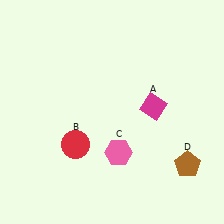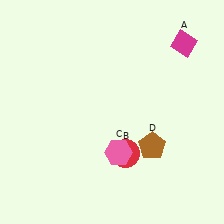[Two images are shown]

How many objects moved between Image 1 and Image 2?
3 objects moved between the two images.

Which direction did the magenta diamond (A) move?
The magenta diamond (A) moved up.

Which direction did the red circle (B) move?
The red circle (B) moved right.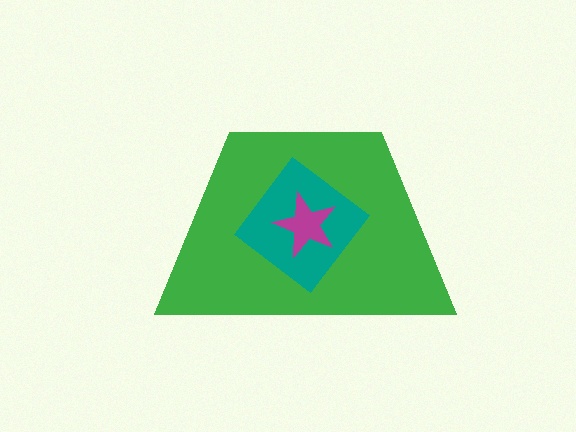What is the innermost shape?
The magenta star.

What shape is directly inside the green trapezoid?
The teal diamond.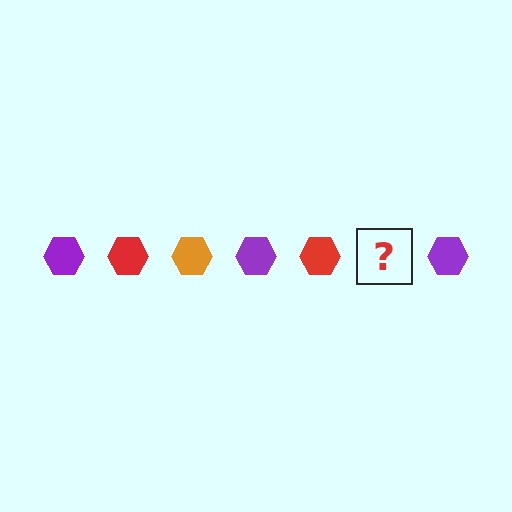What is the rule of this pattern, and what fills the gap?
The rule is that the pattern cycles through purple, red, orange hexagons. The gap should be filled with an orange hexagon.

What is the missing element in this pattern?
The missing element is an orange hexagon.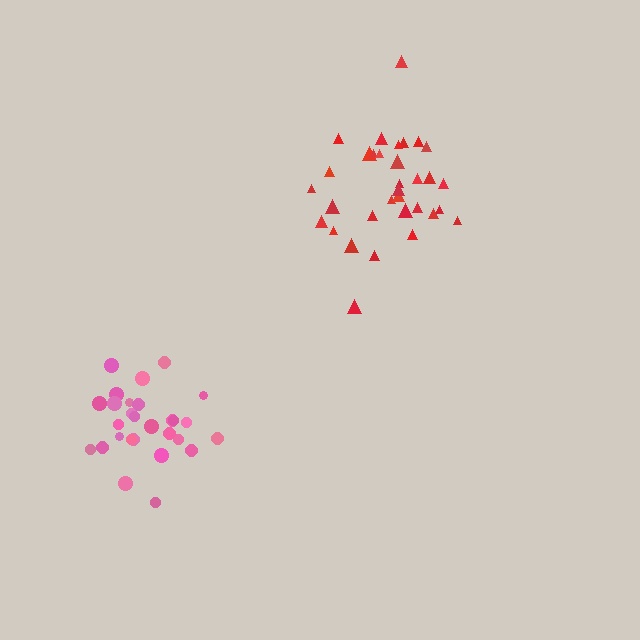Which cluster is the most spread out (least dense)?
Red.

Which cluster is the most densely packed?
Pink.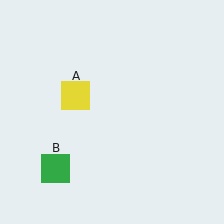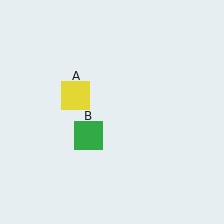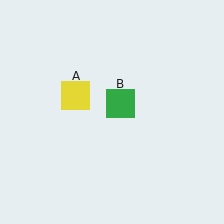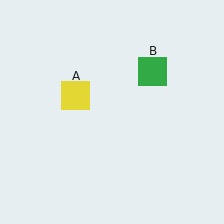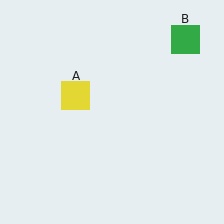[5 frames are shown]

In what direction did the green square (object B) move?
The green square (object B) moved up and to the right.